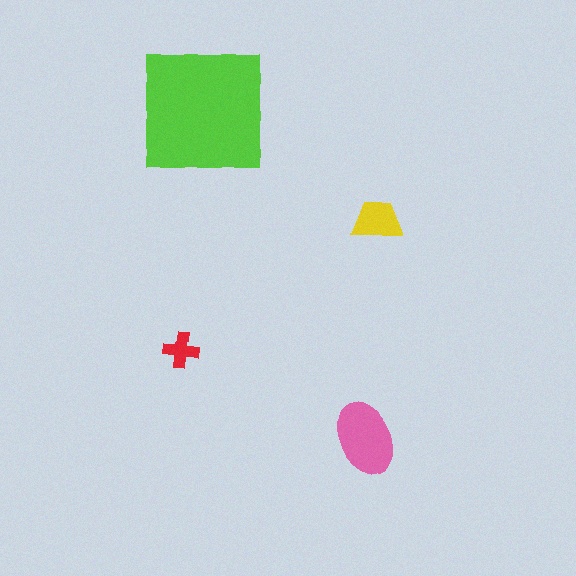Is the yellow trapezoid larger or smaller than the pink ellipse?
Smaller.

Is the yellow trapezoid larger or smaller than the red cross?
Larger.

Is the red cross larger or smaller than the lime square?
Smaller.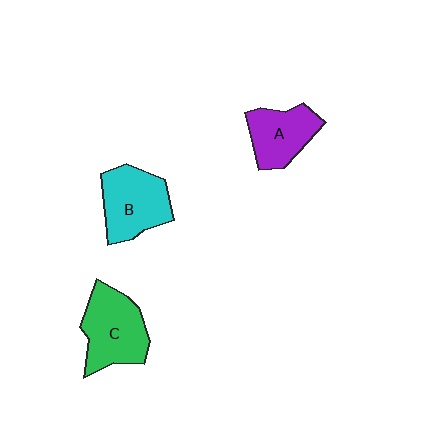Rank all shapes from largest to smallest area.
From largest to smallest: C (green), B (cyan), A (purple).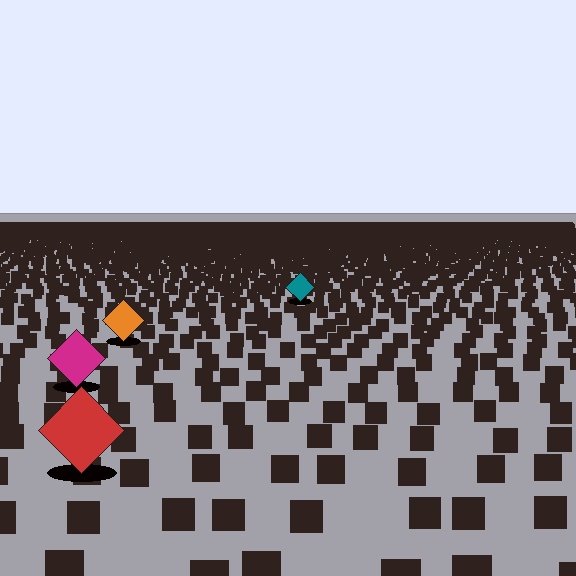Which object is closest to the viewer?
The red diamond is closest. The texture marks near it are larger and more spread out.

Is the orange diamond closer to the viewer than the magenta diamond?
No. The magenta diamond is closer — you can tell from the texture gradient: the ground texture is coarser near it.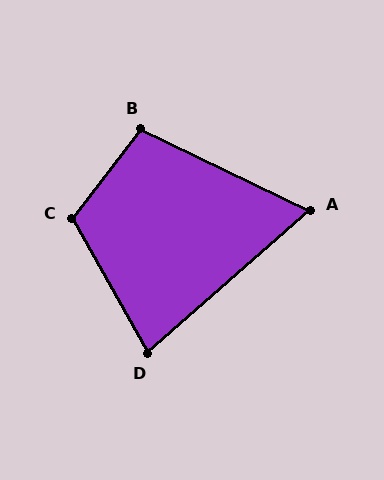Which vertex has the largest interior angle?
C, at approximately 113 degrees.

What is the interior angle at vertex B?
Approximately 102 degrees (obtuse).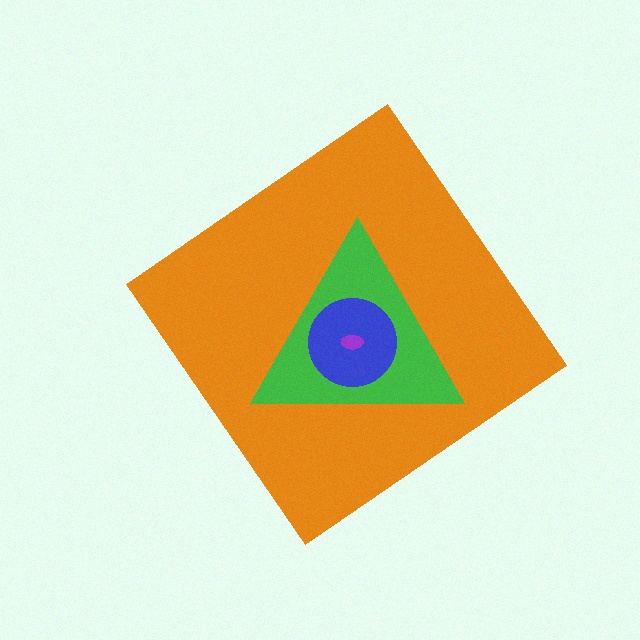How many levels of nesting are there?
4.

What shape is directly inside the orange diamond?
The green triangle.